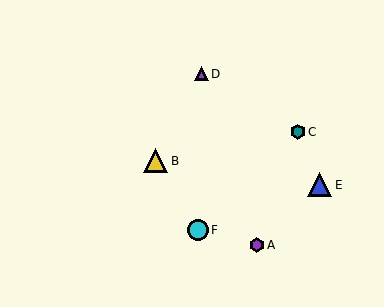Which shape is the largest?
The yellow triangle (labeled B) is the largest.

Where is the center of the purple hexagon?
The center of the purple hexagon is at (257, 245).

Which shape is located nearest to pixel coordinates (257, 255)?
The purple hexagon (labeled A) at (257, 245) is nearest to that location.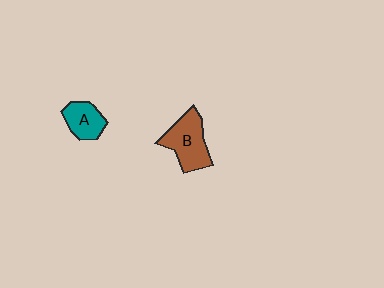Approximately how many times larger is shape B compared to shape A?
Approximately 1.5 times.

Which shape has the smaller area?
Shape A (teal).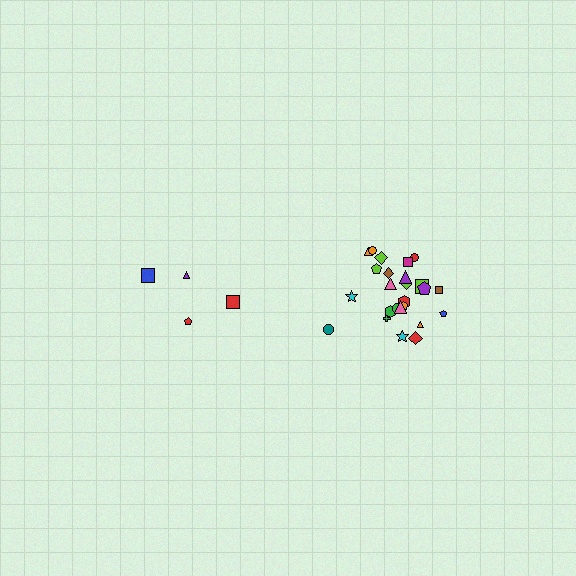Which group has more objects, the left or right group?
The right group.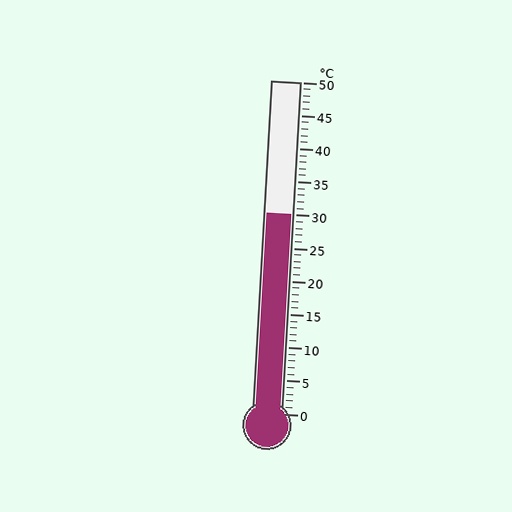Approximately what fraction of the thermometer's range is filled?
The thermometer is filled to approximately 60% of its range.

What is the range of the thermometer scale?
The thermometer scale ranges from 0°C to 50°C.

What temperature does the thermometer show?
The thermometer shows approximately 30°C.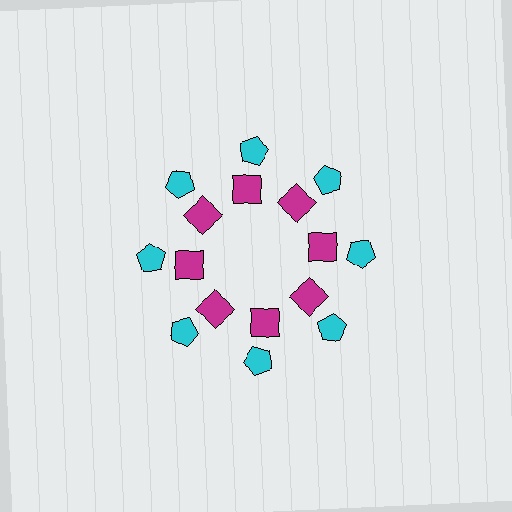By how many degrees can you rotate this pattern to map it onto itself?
The pattern maps onto itself every 45 degrees of rotation.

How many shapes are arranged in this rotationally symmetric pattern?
There are 16 shapes, arranged in 8 groups of 2.